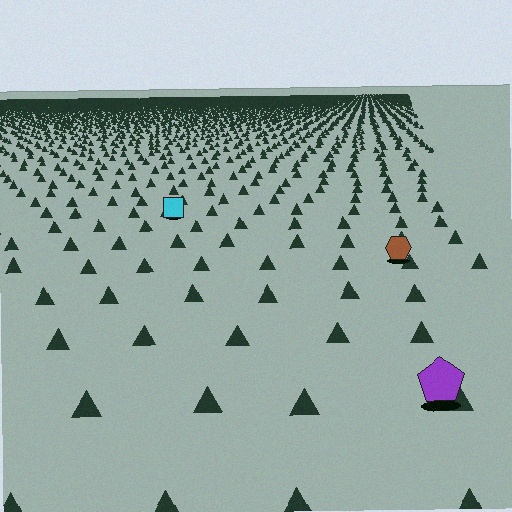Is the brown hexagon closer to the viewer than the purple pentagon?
No. The purple pentagon is closer — you can tell from the texture gradient: the ground texture is coarser near it.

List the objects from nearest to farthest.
From nearest to farthest: the purple pentagon, the brown hexagon, the cyan square.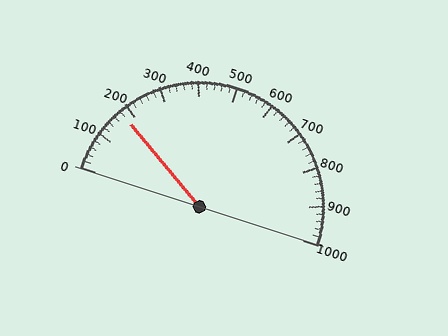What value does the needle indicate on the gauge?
The needle indicates approximately 180.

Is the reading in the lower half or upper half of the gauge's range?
The reading is in the lower half of the range (0 to 1000).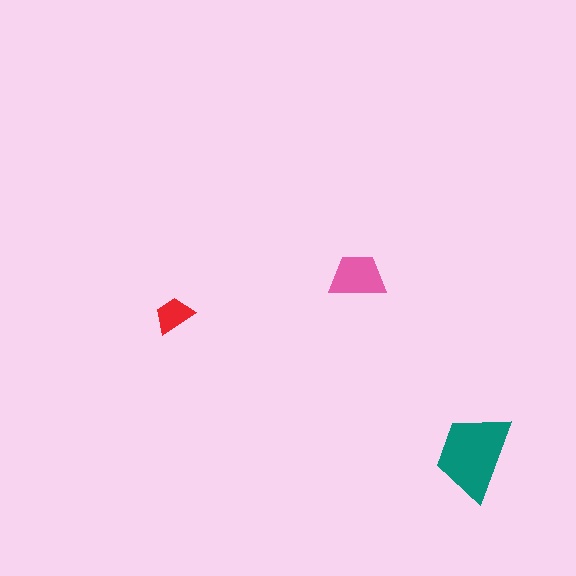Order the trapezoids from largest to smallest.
the teal one, the pink one, the red one.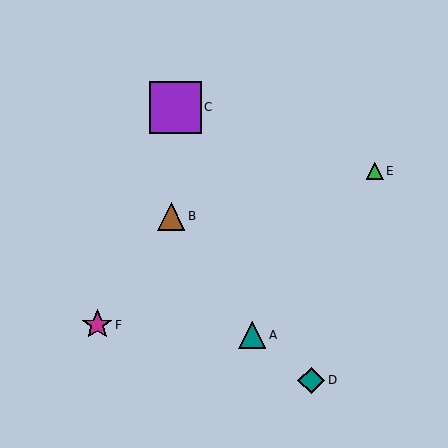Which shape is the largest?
The purple square (labeled C) is the largest.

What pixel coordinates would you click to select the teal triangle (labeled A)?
Click at (252, 335) to select the teal triangle A.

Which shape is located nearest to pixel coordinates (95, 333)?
The magenta star (labeled F) at (97, 325) is nearest to that location.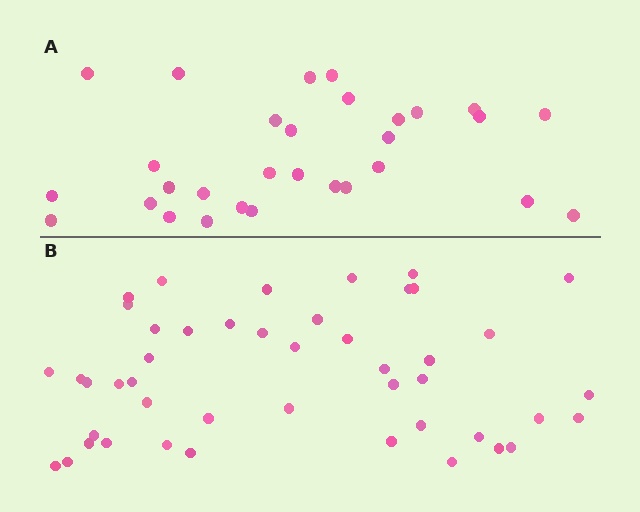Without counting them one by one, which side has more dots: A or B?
Region B (the bottom region) has more dots.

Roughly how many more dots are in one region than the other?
Region B has approximately 15 more dots than region A.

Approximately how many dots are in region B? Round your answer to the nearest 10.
About 50 dots. (The exact count is 46, which rounds to 50.)